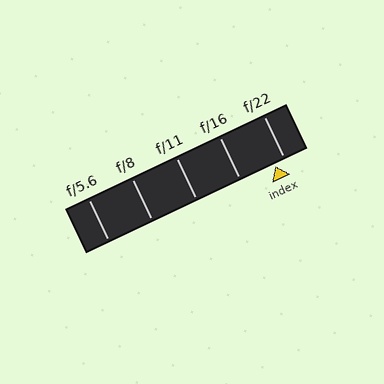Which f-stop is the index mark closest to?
The index mark is closest to f/22.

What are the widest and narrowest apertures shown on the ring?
The widest aperture shown is f/5.6 and the narrowest is f/22.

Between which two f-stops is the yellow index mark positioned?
The index mark is between f/16 and f/22.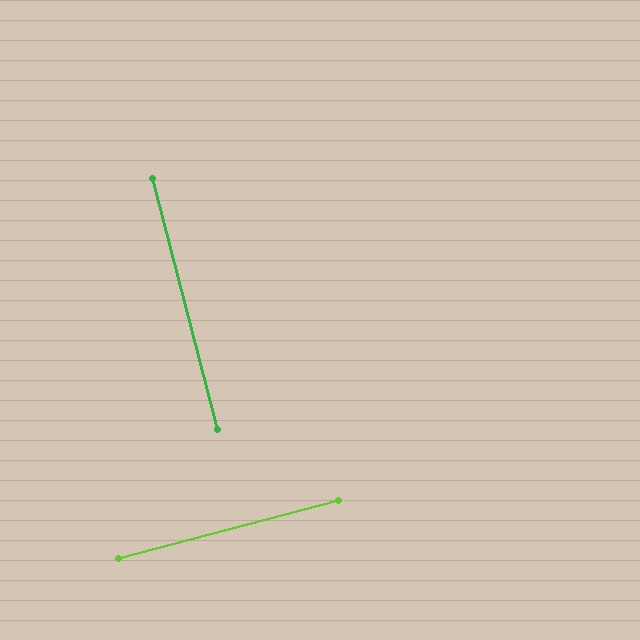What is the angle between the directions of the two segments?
Approximately 90 degrees.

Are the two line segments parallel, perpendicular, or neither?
Perpendicular — they meet at approximately 90°.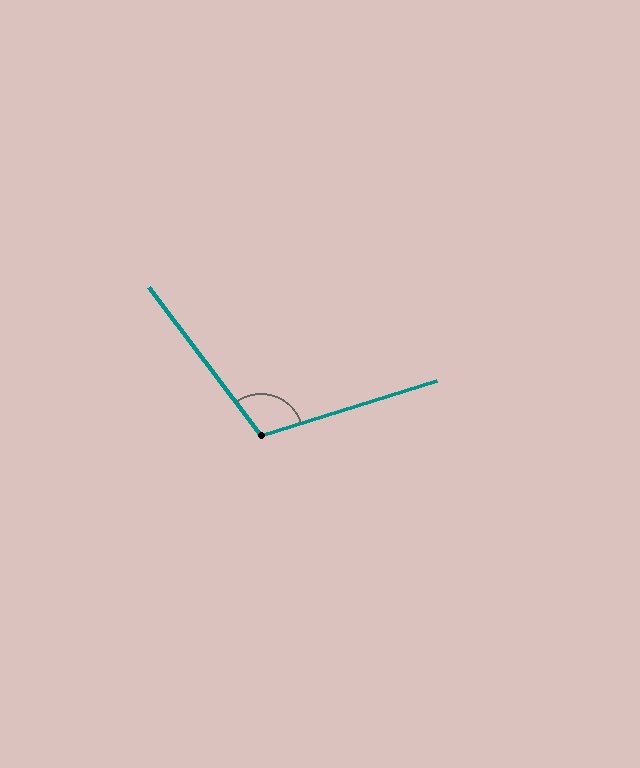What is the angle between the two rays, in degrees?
Approximately 109 degrees.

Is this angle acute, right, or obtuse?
It is obtuse.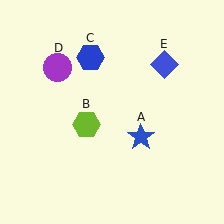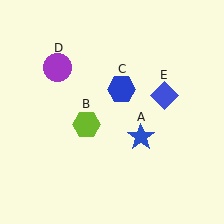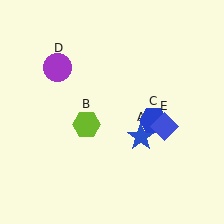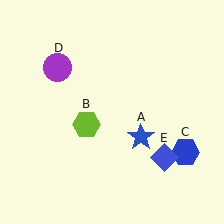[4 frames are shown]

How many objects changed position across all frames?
2 objects changed position: blue hexagon (object C), blue diamond (object E).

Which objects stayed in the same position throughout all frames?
Blue star (object A) and lime hexagon (object B) and purple circle (object D) remained stationary.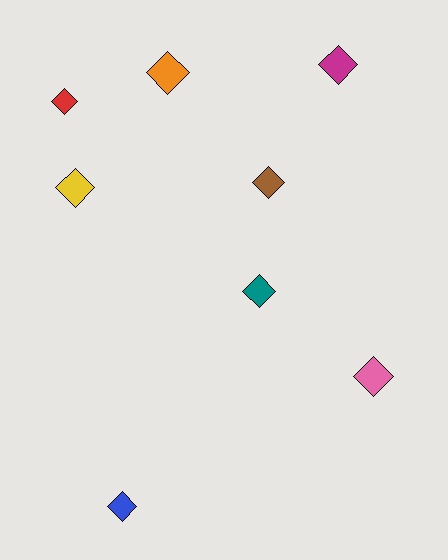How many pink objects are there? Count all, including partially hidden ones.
There is 1 pink object.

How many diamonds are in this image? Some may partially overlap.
There are 8 diamonds.